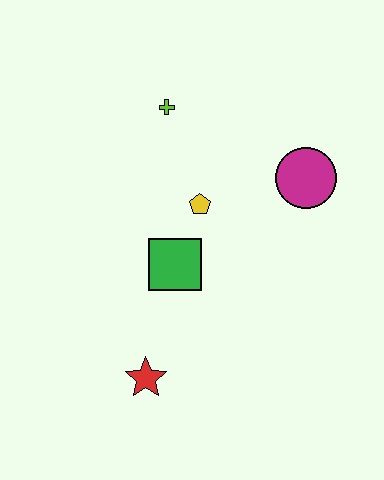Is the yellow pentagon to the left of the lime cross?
No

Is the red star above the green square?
No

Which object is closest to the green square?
The yellow pentagon is closest to the green square.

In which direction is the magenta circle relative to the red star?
The magenta circle is above the red star.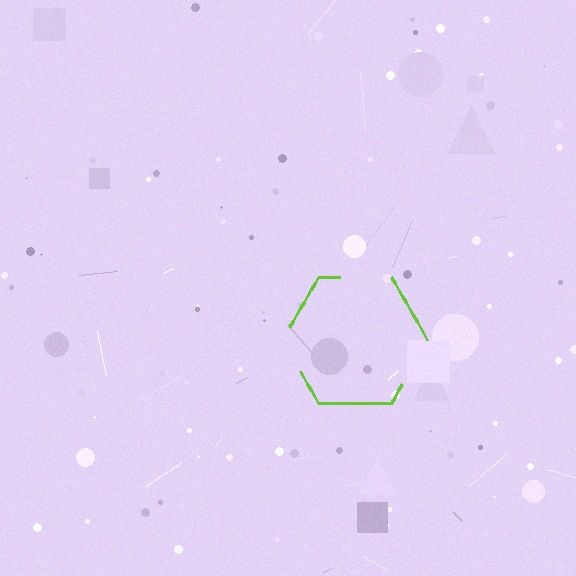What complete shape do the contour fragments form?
The contour fragments form a hexagon.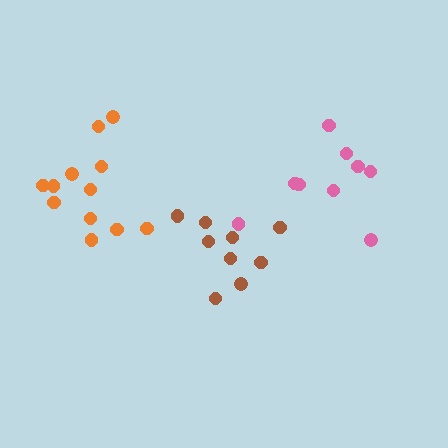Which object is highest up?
The orange cluster is topmost.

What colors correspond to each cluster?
The clusters are colored: pink, orange, brown.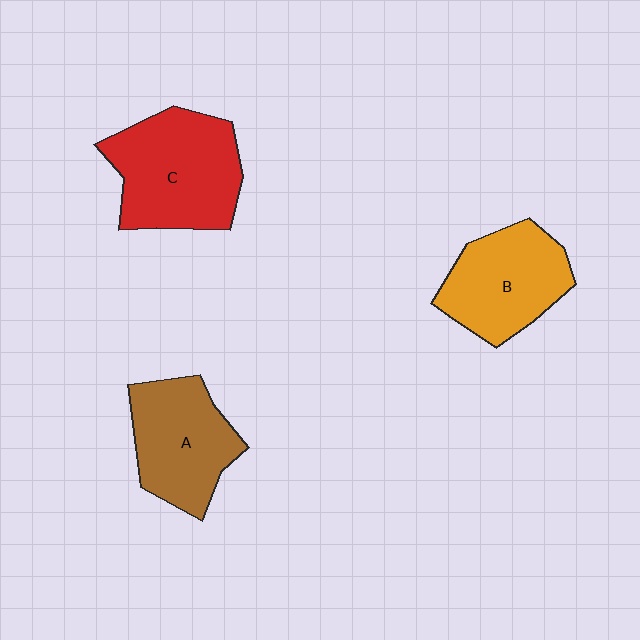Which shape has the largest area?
Shape C (red).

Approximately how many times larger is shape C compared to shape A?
Approximately 1.2 times.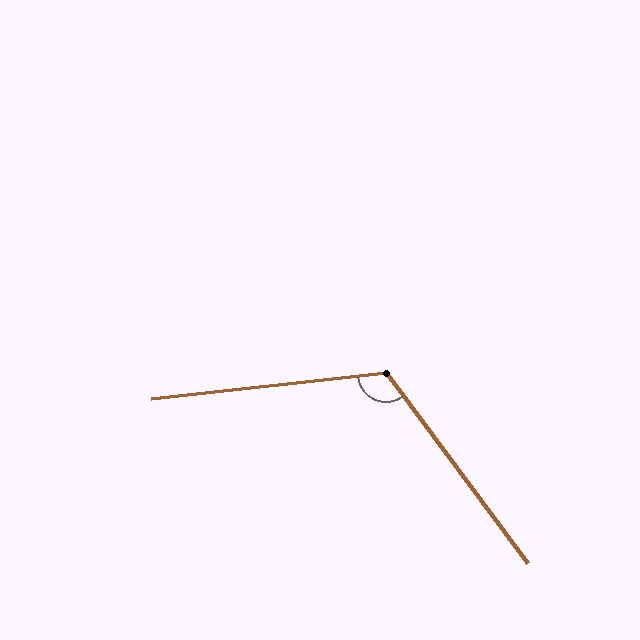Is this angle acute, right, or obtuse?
It is obtuse.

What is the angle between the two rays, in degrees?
Approximately 120 degrees.